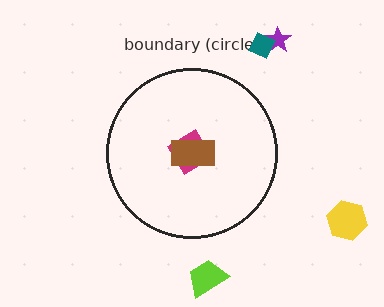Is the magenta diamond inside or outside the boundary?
Inside.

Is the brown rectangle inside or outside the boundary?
Inside.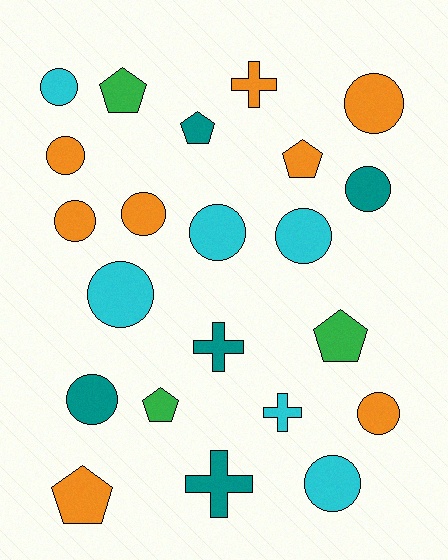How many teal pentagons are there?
There is 1 teal pentagon.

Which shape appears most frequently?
Circle, with 12 objects.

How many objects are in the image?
There are 22 objects.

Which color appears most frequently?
Orange, with 8 objects.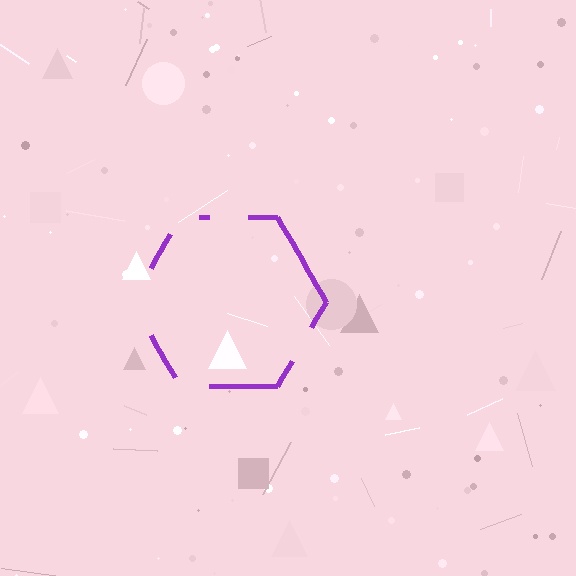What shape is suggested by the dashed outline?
The dashed outline suggests a hexagon.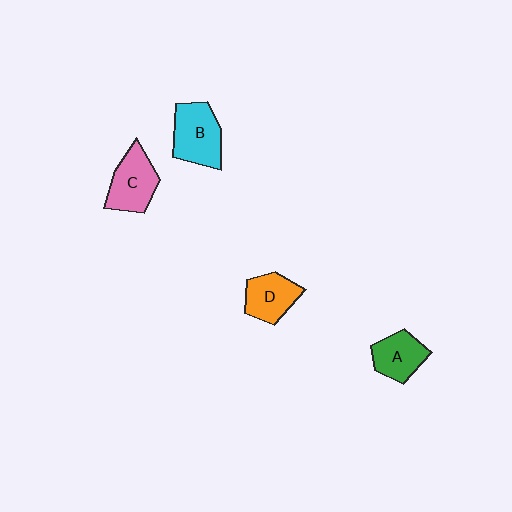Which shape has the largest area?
Shape B (cyan).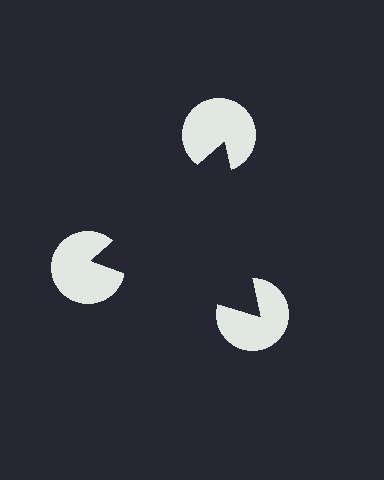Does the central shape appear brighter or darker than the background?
It typically appears slightly darker than the background, even though no actual brightness change is drawn.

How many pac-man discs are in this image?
There are 3 — one at each vertex of the illusory triangle.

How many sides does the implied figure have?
3 sides.